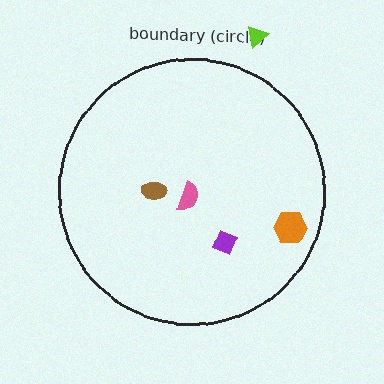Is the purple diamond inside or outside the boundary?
Inside.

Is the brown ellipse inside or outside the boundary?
Inside.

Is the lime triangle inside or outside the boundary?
Outside.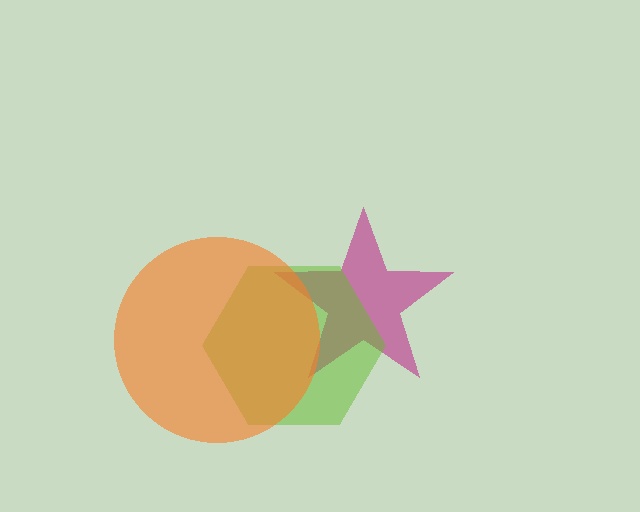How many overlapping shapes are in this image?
There are 3 overlapping shapes in the image.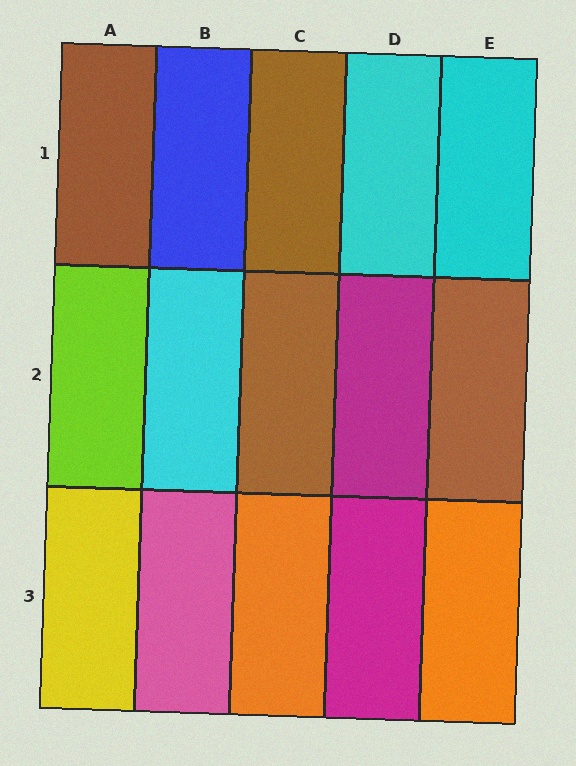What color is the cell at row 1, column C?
Brown.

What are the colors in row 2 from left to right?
Lime, cyan, brown, magenta, brown.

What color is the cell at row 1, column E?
Cyan.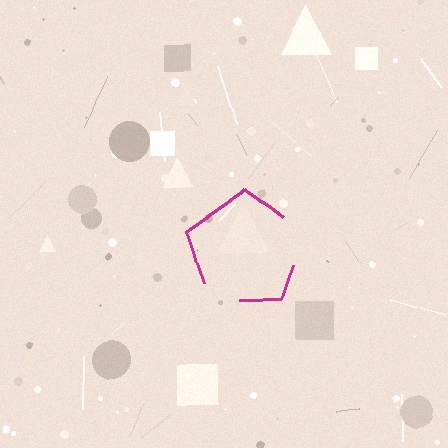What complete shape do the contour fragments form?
The contour fragments form a pentagon.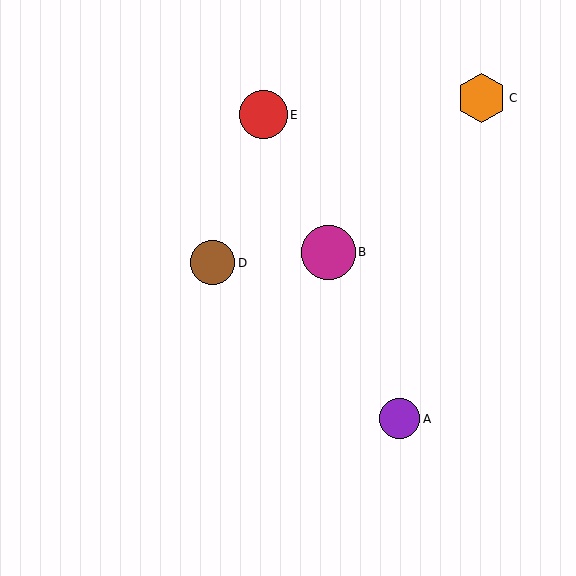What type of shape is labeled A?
Shape A is a purple circle.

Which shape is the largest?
The magenta circle (labeled B) is the largest.